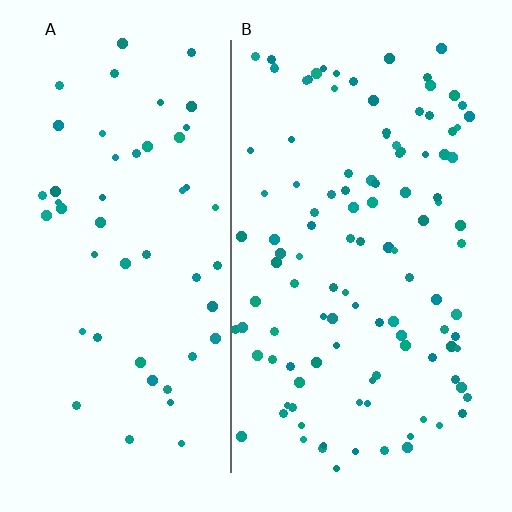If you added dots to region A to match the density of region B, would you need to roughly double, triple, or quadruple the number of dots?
Approximately double.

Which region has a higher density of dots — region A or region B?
B (the right).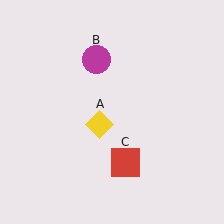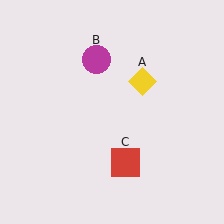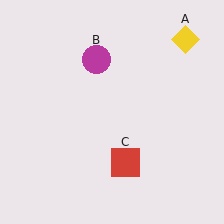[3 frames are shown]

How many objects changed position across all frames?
1 object changed position: yellow diamond (object A).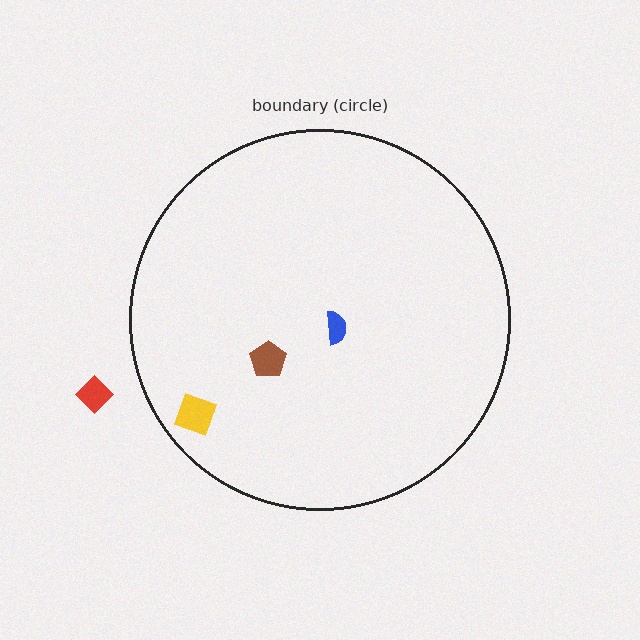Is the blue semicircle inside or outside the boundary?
Inside.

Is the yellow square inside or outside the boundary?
Inside.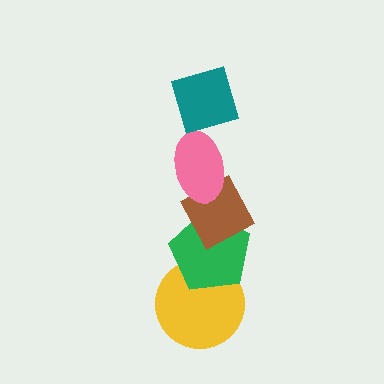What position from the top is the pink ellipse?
The pink ellipse is 2nd from the top.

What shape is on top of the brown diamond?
The pink ellipse is on top of the brown diamond.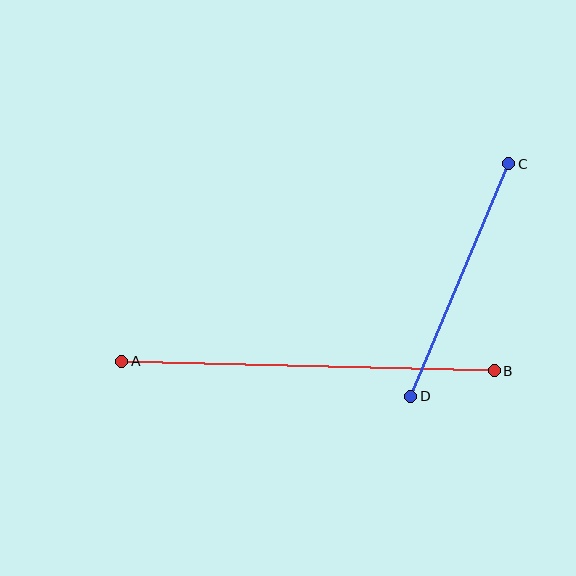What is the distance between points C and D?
The distance is approximately 252 pixels.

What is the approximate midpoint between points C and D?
The midpoint is at approximately (460, 280) pixels.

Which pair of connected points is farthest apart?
Points A and B are farthest apart.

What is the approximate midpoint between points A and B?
The midpoint is at approximately (308, 366) pixels.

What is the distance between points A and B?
The distance is approximately 373 pixels.